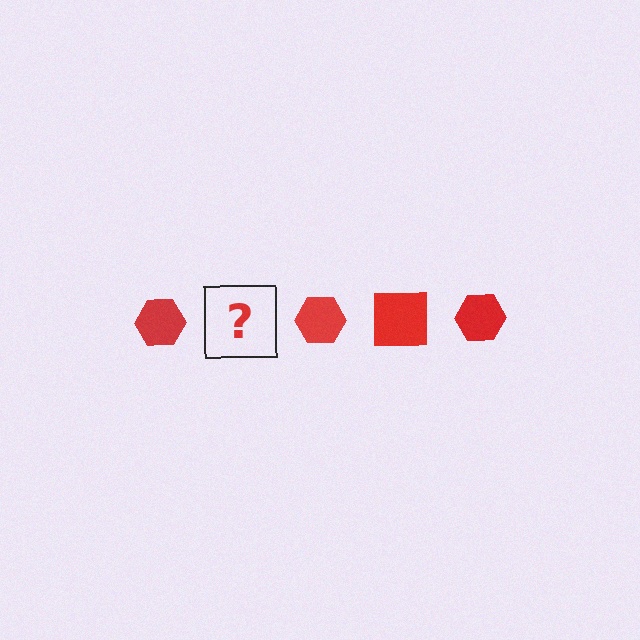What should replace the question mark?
The question mark should be replaced with a red square.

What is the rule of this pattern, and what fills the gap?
The rule is that the pattern cycles through hexagon, square shapes in red. The gap should be filled with a red square.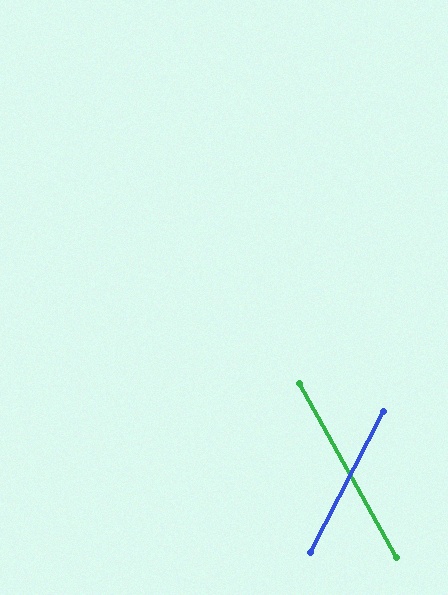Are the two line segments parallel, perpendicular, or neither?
Neither parallel nor perpendicular — they differ by about 56°.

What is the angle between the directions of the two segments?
Approximately 56 degrees.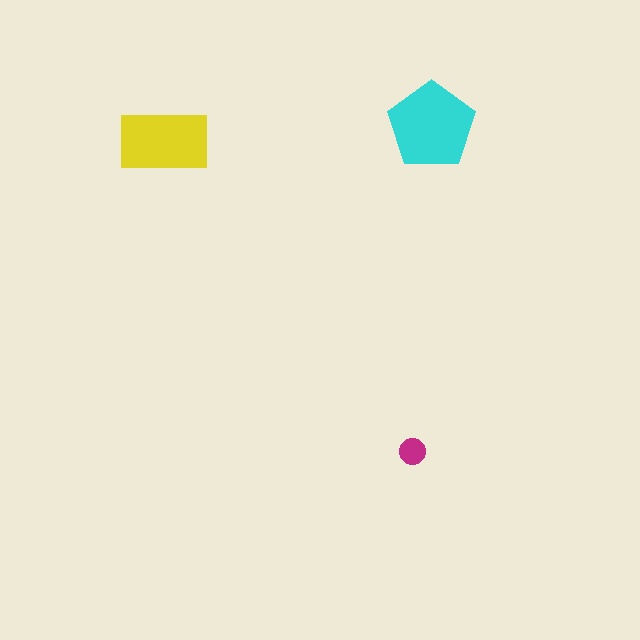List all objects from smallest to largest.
The magenta circle, the yellow rectangle, the cyan pentagon.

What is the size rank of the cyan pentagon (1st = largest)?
1st.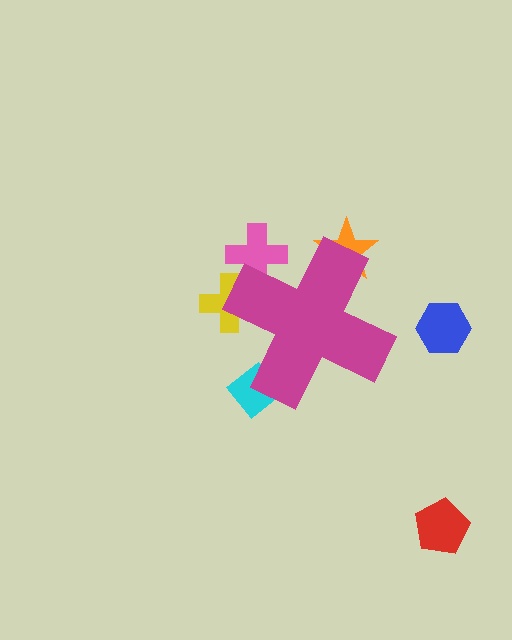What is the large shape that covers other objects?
A magenta cross.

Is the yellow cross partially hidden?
Yes, the yellow cross is partially hidden behind the magenta cross.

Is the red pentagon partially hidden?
No, the red pentagon is fully visible.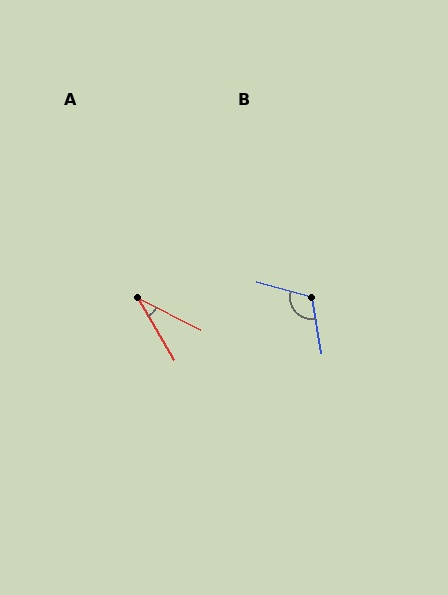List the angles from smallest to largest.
A (33°), B (115°).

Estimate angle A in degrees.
Approximately 33 degrees.